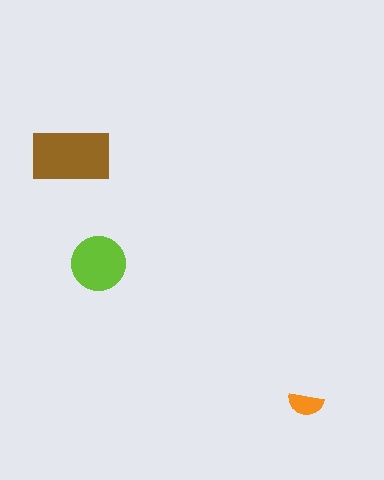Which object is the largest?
The brown rectangle.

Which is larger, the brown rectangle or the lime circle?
The brown rectangle.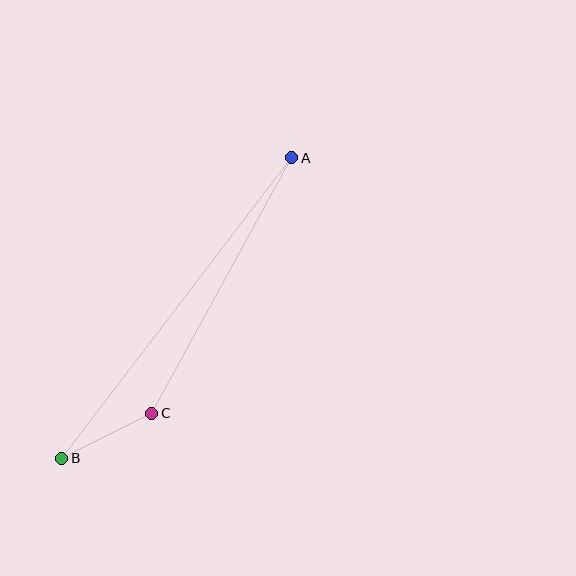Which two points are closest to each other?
Points B and C are closest to each other.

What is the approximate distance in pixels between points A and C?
The distance between A and C is approximately 292 pixels.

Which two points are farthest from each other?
Points A and B are farthest from each other.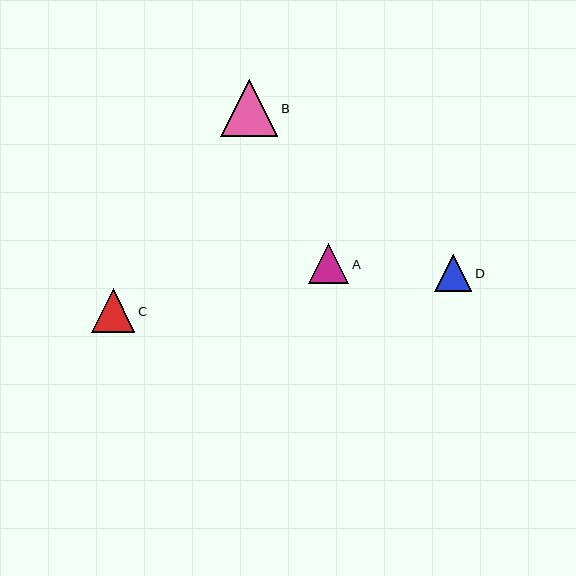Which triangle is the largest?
Triangle B is the largest with a size of approximately 57 pixels.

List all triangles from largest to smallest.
From largest to smallest: B, C, A, D.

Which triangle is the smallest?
Triangle D is the smallest with a size of approximately 38 pixels.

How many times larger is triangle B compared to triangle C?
Triangle B is approximately 1.3 times the size of triangle C.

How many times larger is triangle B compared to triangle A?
Triangle B is approximately 1.4 times the size of triangle A.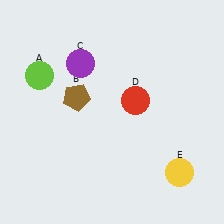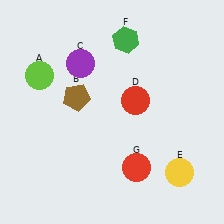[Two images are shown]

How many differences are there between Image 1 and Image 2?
There are 2 differences between the two images.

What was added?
A green hexagon (F), a red circle (G) were added in Image 2.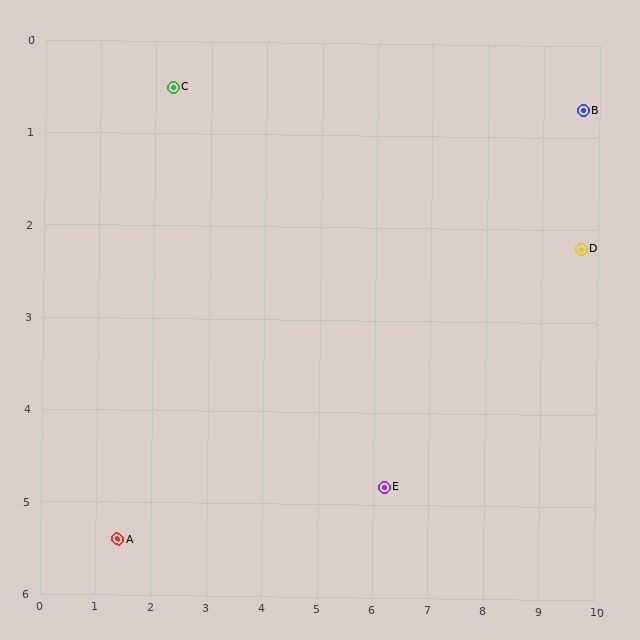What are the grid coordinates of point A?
Point A is at approximately (1.4, 5.4).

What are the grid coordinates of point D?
Point D is at approximately (9.7, 2.2).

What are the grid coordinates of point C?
Point C is at approximately (2.3, 0.5).